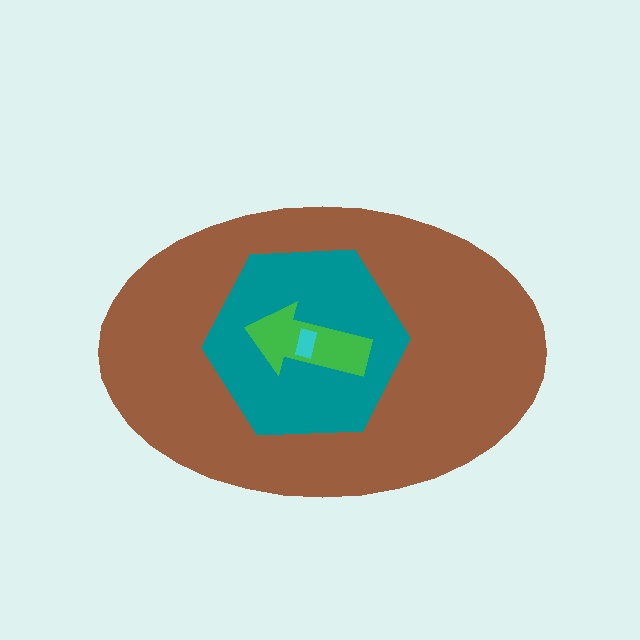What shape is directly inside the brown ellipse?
The teal hexagon.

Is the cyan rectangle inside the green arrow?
Yes.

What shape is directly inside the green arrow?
The cyan rectangle.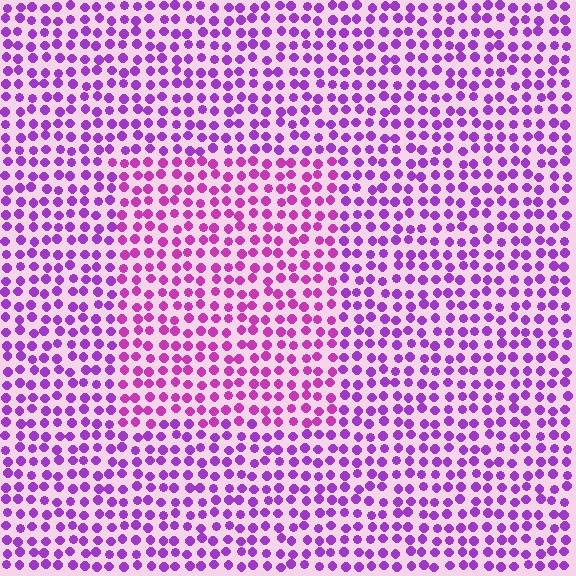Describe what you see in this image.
The image is filled with small purple elements in a uniform arrangement. A rectangle-shaped region is visible where the elements are tinted to a slightly different hue, forming a subtle color boundary.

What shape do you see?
I see a rectangle.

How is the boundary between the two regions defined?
The boundary is defined purely by a slight shift in hue (about 26 degrees). Spacing, size, and orientation are identical on both sides.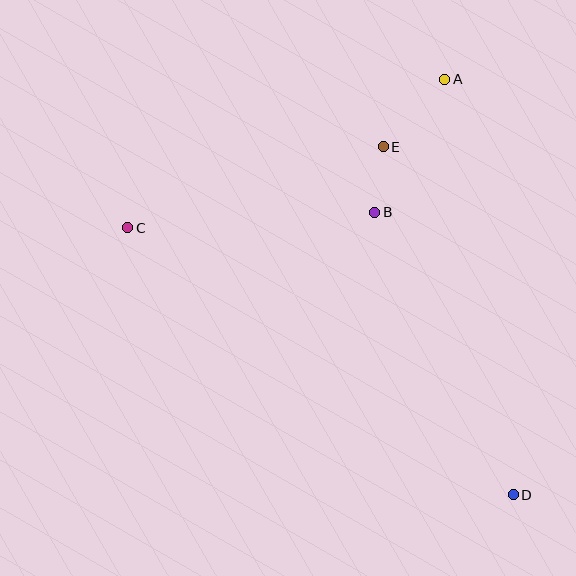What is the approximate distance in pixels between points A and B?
The distance between A and B is approximately 150 pixels.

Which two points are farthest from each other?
Points C and D are farthest from each other.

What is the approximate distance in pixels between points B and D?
The distance between B and D is approximately 315 pixels.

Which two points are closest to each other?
Points B and E are closest to each other.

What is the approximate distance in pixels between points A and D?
The distance between A and D is approximately 421 pixels.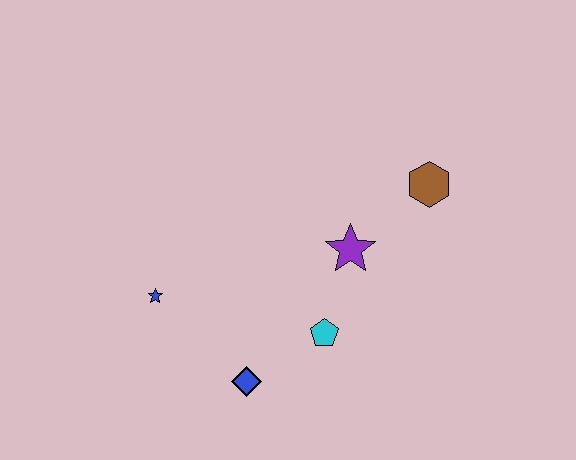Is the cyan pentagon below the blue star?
Yes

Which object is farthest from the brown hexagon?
The blue star is farthest from the brown hexagon.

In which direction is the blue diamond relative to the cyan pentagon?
The blue diamond is to the left of the cyan pentagon.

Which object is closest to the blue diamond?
The cyan pentagon is closest to the blue diamond.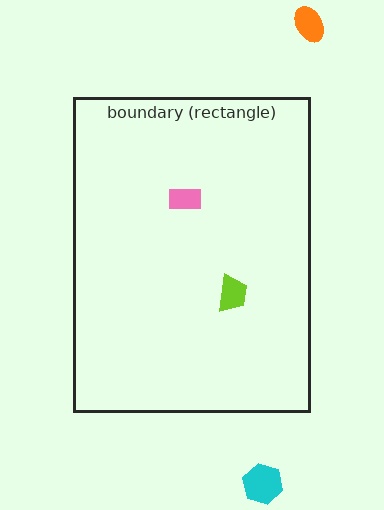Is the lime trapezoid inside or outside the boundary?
Inside.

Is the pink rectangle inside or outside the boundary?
Inside.